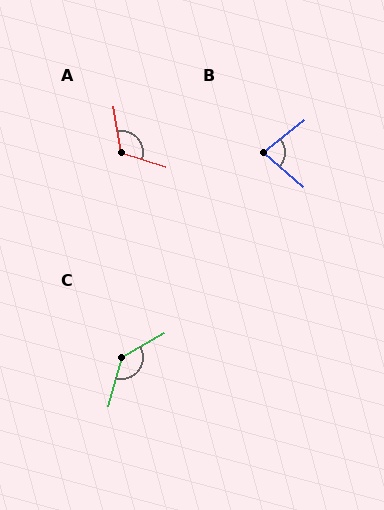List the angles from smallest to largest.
B (79°), A (117°), C (136°).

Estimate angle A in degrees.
Approximately 117 degrees.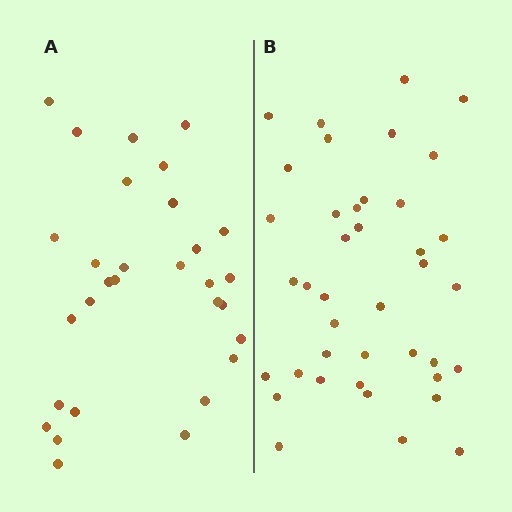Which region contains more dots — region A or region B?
Region B (the right region) has more dots.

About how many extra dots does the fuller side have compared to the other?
Region B has roughly 10 or so more dots than region A.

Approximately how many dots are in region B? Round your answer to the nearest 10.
About 40 dots.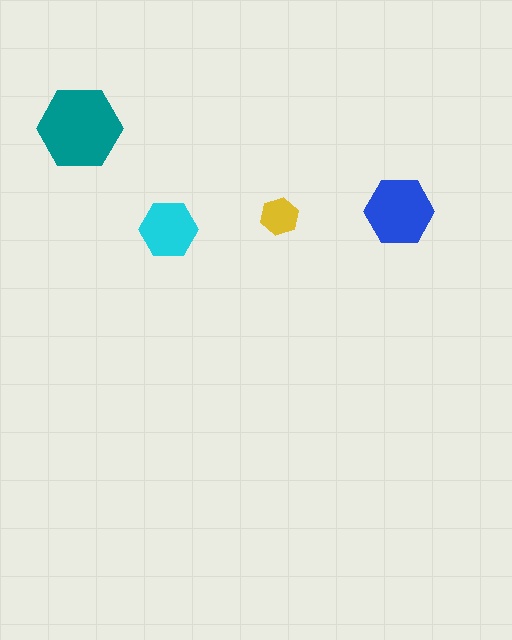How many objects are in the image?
There are 4 objects in the image.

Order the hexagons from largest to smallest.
the teal one, the blue one, the cyan one, the yellow one.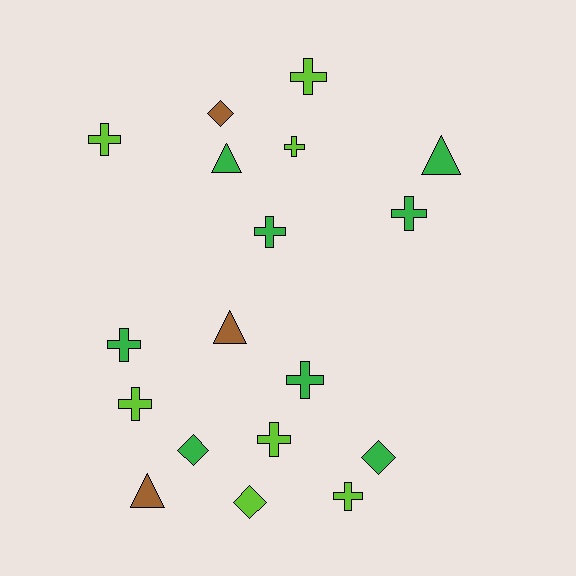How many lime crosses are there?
There are 6 lime crosses.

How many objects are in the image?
There are 18 objects.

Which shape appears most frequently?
Cross, with 10 objects.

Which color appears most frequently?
Green, with 8 objects.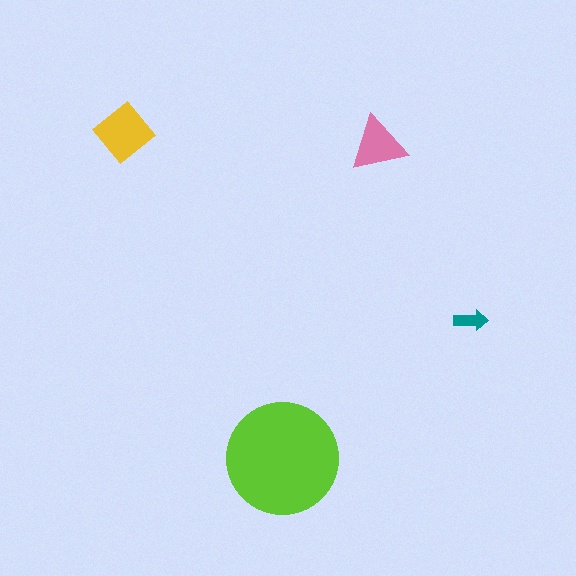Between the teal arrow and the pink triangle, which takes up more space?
The pink triangle.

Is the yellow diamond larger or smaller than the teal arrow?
Larger.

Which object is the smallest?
The teal arrow.